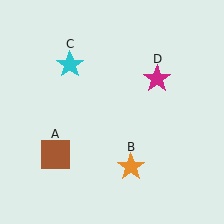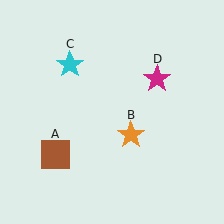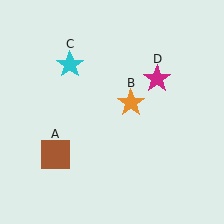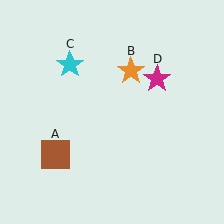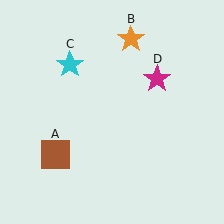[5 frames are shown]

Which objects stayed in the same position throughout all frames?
Brown square (object A) and cyan star (object C) and magenta star (object D) remained stationary.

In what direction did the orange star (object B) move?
The orange star (object B) moved up.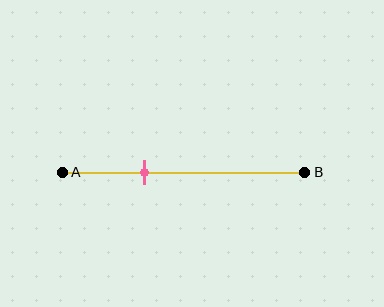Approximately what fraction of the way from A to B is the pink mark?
The pink mark is approximately 35% of the way from A to B.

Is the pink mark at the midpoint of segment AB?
No, the mark is at about 35% from A, not at the 50% midpoint.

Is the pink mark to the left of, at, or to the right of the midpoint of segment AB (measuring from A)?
The pink mark is to the left of the midpoint of segment AB.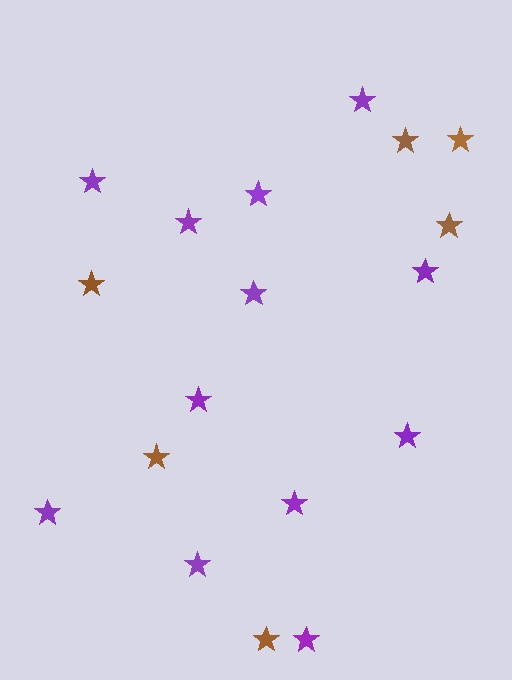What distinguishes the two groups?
There are 2 groups: one group of purple stars (12) and one group of brown stars (6).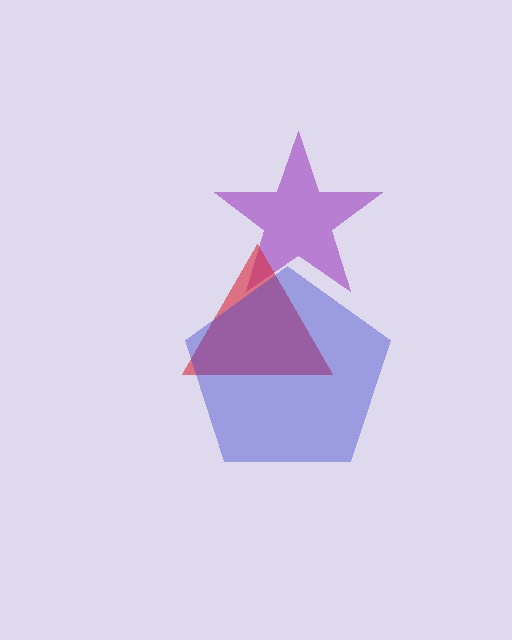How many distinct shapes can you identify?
There are 3 distinct shapes: a purple star, a red triangle, a blue pentagon.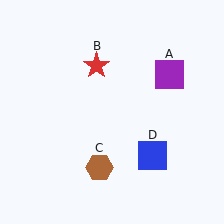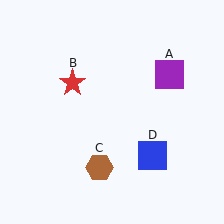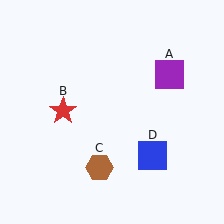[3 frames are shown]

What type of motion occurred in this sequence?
The red star (object B) rotated counterclockwise around the center of the scene.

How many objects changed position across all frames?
1 object changed position: red star (object B).